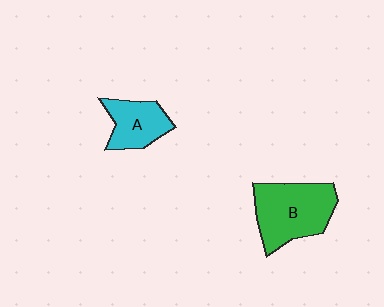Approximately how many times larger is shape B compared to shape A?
Approximately 1.6 times.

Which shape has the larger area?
Shape B (green).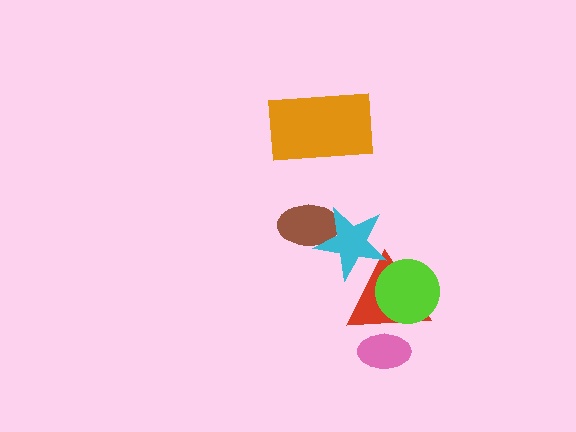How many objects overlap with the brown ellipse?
1 object overlaps with the brown ellipse.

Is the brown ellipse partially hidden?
Yes, it is partially covered by another shape.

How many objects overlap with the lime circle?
1 object overlaps with the lime circle.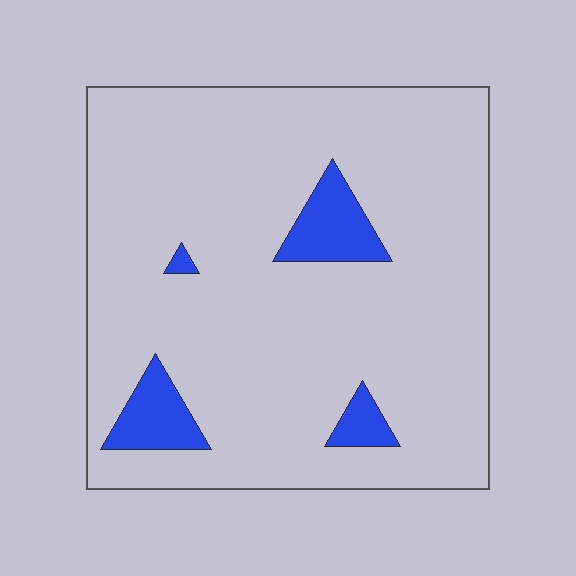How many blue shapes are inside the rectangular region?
4.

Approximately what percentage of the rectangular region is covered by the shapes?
Approximately 10%.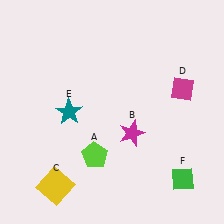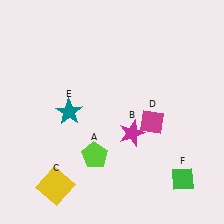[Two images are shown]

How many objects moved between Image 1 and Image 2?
1 object moved between the two images.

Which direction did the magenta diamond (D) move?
The magenta diamond (D) moved down.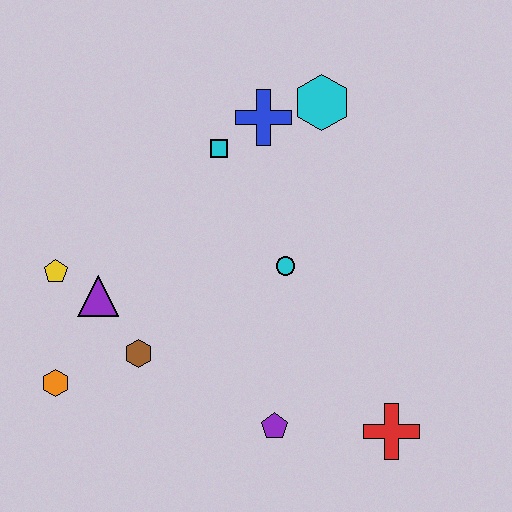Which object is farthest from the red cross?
The yellow pentagon is farthest from the red cross.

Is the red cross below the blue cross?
Yes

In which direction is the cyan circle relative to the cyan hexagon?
The cyan circle is below the cyan hexagon.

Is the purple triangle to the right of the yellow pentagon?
Yes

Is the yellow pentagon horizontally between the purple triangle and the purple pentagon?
No